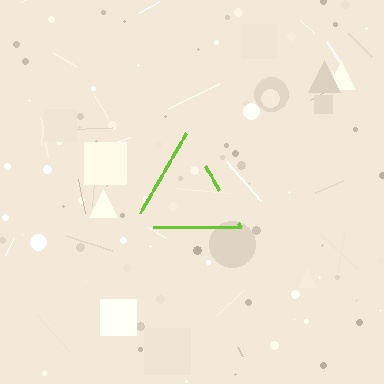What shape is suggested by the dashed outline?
The dashed outline suggests a triangle.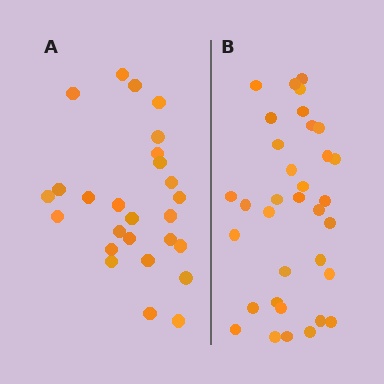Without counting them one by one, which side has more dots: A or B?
Region B (the right region) has more dots.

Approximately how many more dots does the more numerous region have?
Region B has roughly 8 or so more dots than region A.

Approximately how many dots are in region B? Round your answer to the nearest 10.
About 30 dots. (The exact count is 34, which rounds to 30.)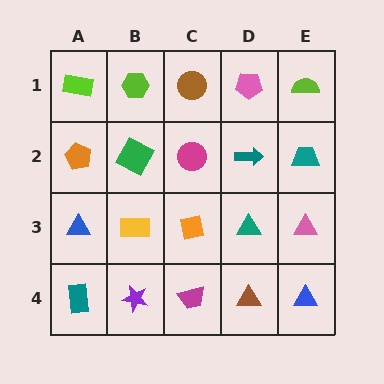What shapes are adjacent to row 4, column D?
A teal triangle (row 3, column D), a magenta trapezoid (row 4, column C), a blue triangle (row 4, column E).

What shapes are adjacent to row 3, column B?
A green square (row 2, column B), a purple star (row 4, column B), a blue triangle (row 3, column A), an orange square (row 3, column C).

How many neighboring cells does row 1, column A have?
2.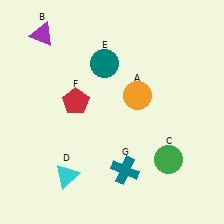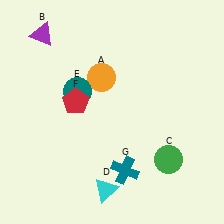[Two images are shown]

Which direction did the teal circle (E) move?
The teal circle (E) moved down.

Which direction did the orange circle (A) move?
The orange circle (A) moved left.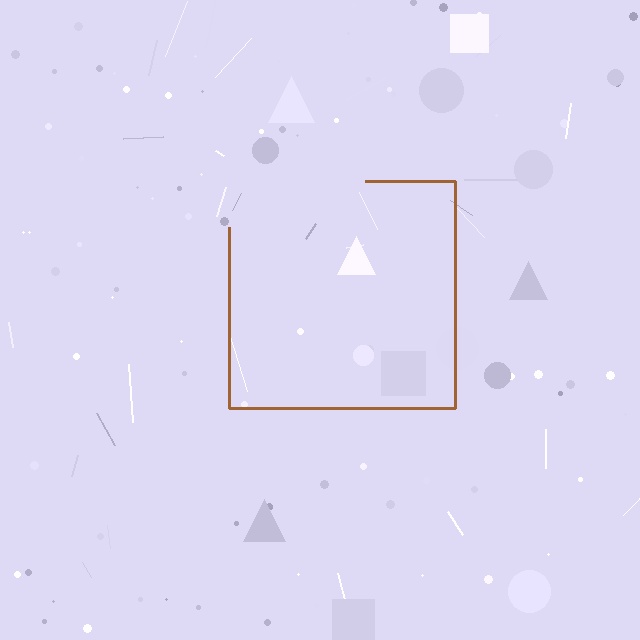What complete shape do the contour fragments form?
The contour fragments form a square.